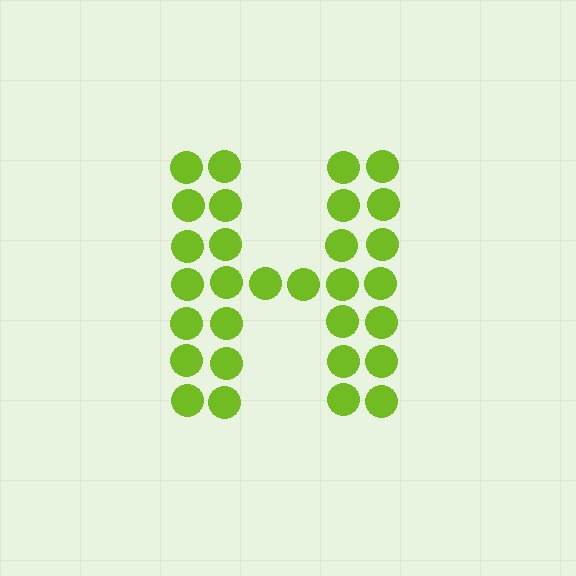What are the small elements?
The small elements are circles.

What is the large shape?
The large shape is the letter H.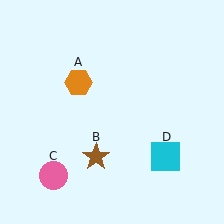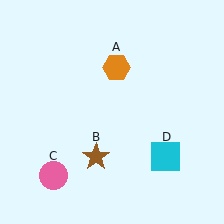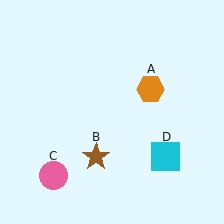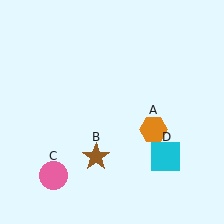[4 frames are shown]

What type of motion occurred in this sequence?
The orange hexagon (object A) rotated clockwise around the center of the scene.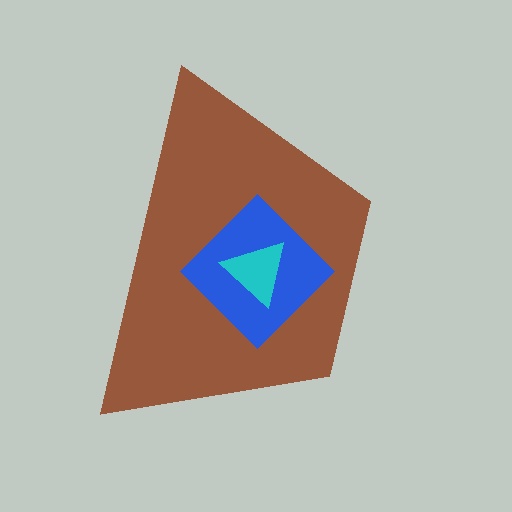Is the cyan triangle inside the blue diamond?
Yes.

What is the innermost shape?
The cyan triangle.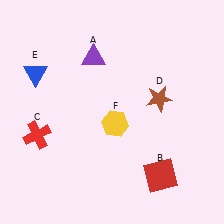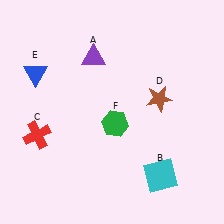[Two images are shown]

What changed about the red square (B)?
In Image 1, B is red. In Image 2, it changed to cyan.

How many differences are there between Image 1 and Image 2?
There are 2 differences between the two images.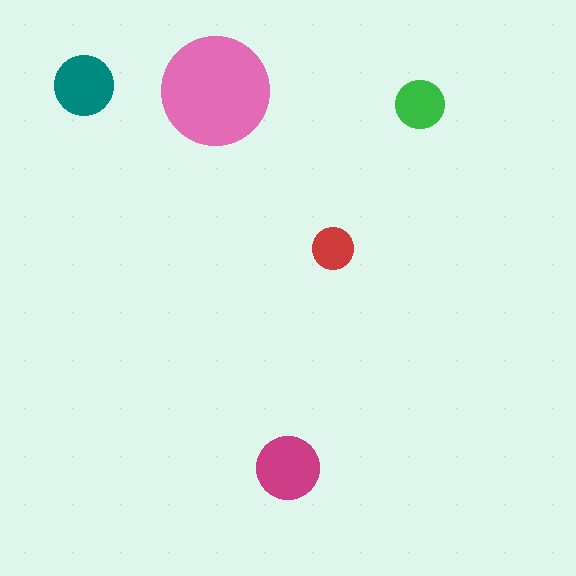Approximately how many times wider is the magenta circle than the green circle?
About 1.5 times wider.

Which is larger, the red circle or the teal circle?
The teal one.